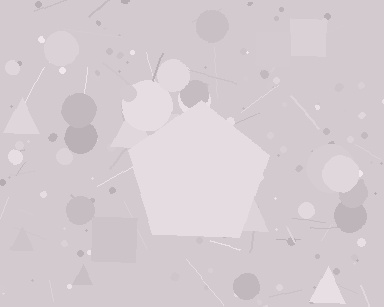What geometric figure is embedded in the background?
A pentagon is embedded in the background.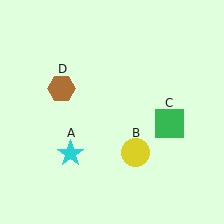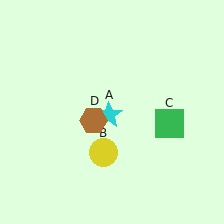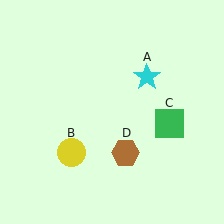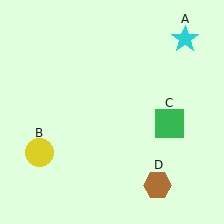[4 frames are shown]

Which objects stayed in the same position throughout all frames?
Green square (object C) remained stationary.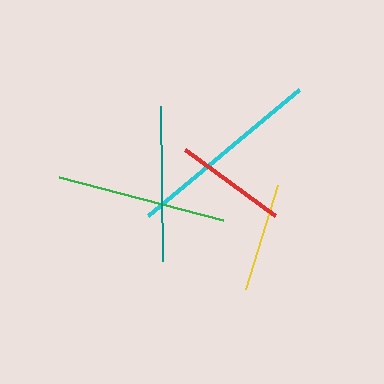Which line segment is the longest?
The cyan line is the longest at approximately 197 pixels.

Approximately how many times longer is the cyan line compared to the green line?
The cyan line is approximately 1.2 times the length of the green line.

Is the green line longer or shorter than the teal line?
The green line is longer than the teal line.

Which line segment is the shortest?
The yellow line is the shortest at approximately 108 pixels.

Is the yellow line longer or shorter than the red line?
The red line is longer than the yellow line.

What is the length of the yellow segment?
The yellow segment is approximately 108 pixels long.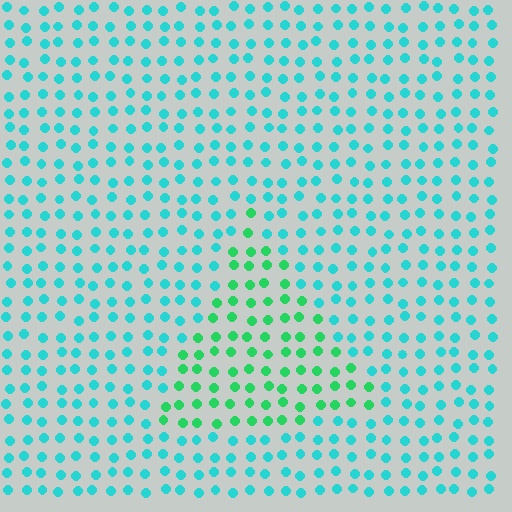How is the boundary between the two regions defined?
The boundary is defined purely by a slight shift in hue (about 39 degrees). Spacing, size, and orientation are identical on both sides.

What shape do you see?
I see a triangle.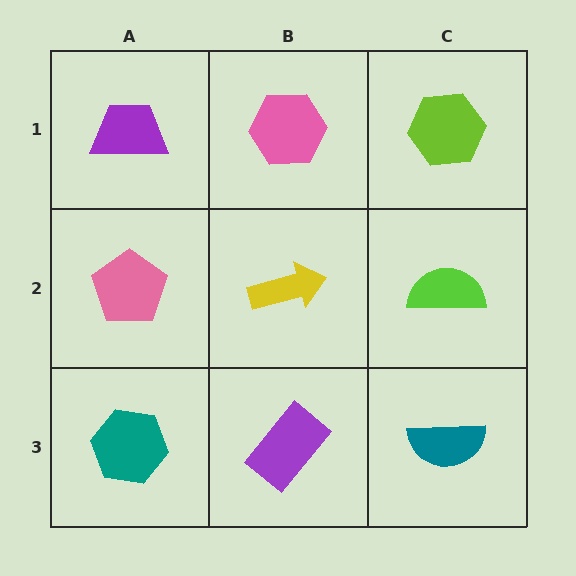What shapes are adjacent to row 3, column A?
A pink pentagon (row 2, column A), a purple rectangle (row 3, column B).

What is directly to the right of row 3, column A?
A purple rectangle.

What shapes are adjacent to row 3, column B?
A yellow arrow (row 2, column B), a teal hexagon (row 3, column A), a teal semicircle (row 3, column C).